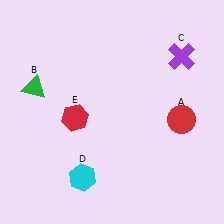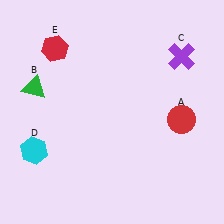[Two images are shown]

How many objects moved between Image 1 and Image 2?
2 objects moved between the two images.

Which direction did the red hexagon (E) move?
The red hexagon (E) moved up.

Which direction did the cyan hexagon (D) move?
The cyan hexagon (D) moved left.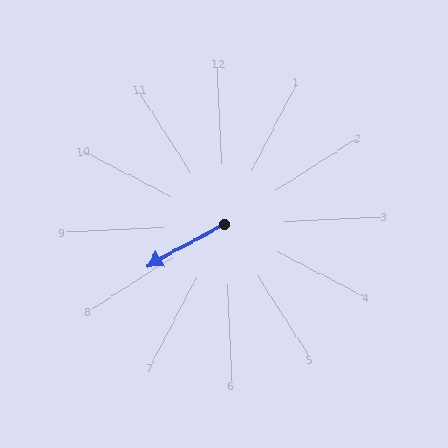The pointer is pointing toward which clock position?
Roughly 8 o'clock.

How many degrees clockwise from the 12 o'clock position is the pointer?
Approximately 244 degrees.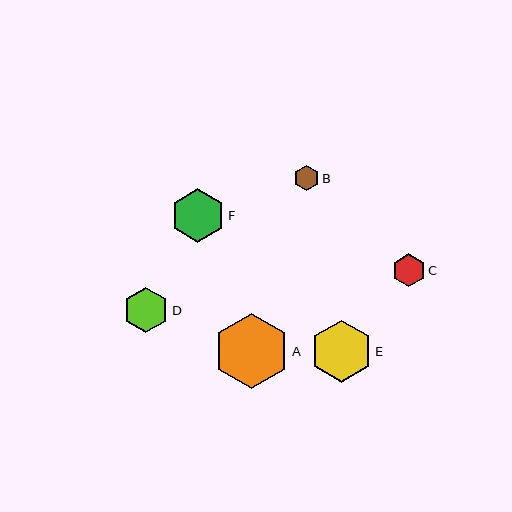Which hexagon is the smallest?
Hexagon B is the smallest with a size of approximately 26 pixels.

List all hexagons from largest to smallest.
From largest to smallest: A, E, F, D, C, B.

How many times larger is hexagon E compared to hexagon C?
Hexagon E is approximately 1.9 times the size of hexagon C.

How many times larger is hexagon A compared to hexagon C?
Hexagon A is approximately 2.3 times the size of hexagon C.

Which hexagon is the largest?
Hexagon A is the largest with a size of approximately 76 pixels.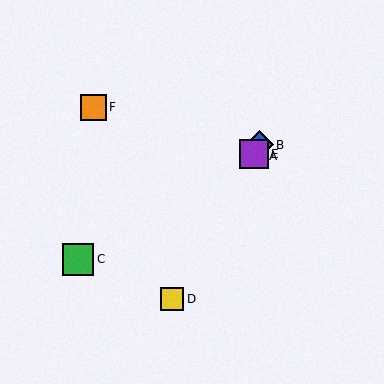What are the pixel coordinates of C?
Object C is at (78, 259).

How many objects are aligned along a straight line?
4 objects (A, B, D, E) are aligned along a straight line.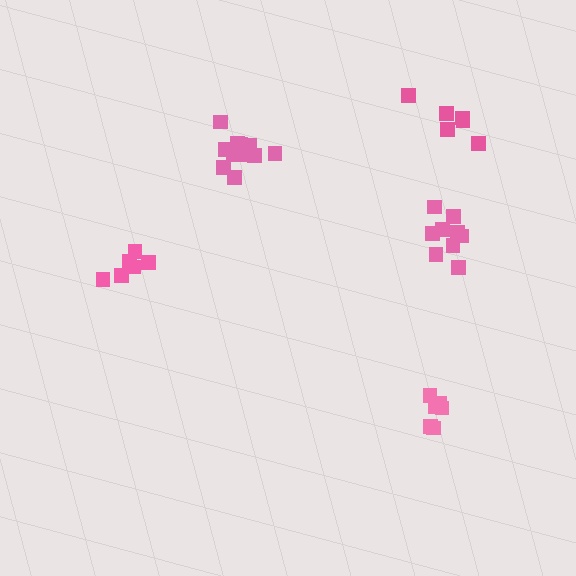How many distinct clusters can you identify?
There are 5 distinct clusters.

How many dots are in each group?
Group 1: 6 dots, Group 2: 9 dots, Group 3: 11 dots, Group 4: 6 dots, Group 5: 6 dots (38 total).